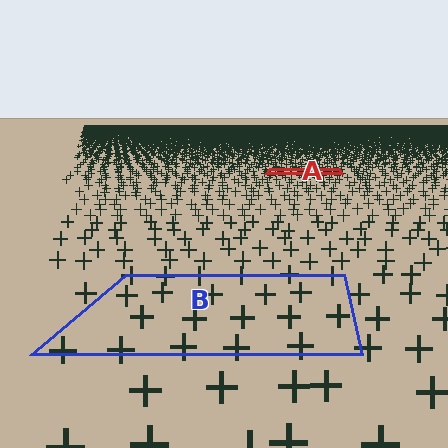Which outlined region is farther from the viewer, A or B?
Region A is farther from the viewer — the texture elements inside it appear smaller and more densely packed.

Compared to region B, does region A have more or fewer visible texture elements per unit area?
Region A has more texture elements per unit area — they are packed more densely because it is farther away.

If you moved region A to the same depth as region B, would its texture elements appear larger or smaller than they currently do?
They would appear larger. At a closer depth, the same texture elements are projected at a bigger on-screen size.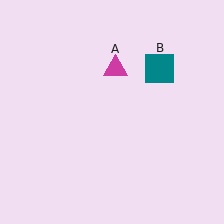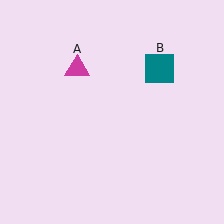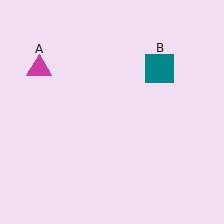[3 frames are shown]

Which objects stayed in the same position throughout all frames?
Teal square (object B) remained stationary.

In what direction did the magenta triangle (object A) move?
The magenta triangle (object A) moved left.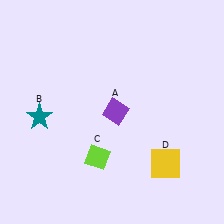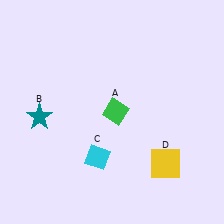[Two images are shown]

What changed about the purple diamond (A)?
In Image 1, A is purple. In Image 2, it changed to green.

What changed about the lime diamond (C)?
In Image 1, C is lime. In Image 2, it changed to cyan.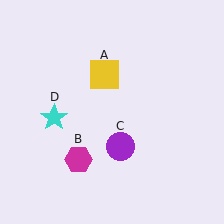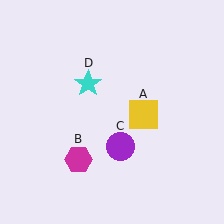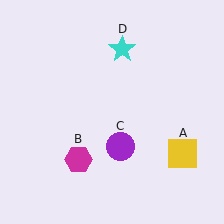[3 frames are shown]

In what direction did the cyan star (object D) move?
The cyan star (object D) moved up and to the right.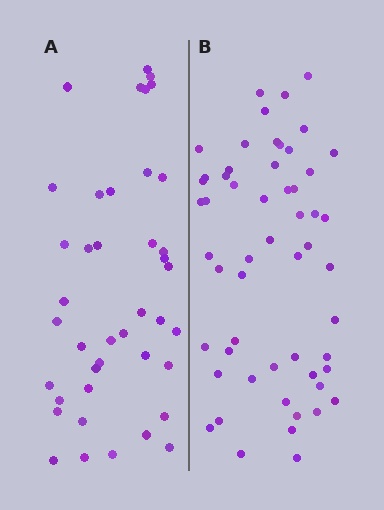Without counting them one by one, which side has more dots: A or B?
Region B (the right region) has more dots.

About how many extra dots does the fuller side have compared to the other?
Region B has approximately 15 more dots than region A.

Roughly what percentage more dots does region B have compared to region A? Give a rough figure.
About 35% more.